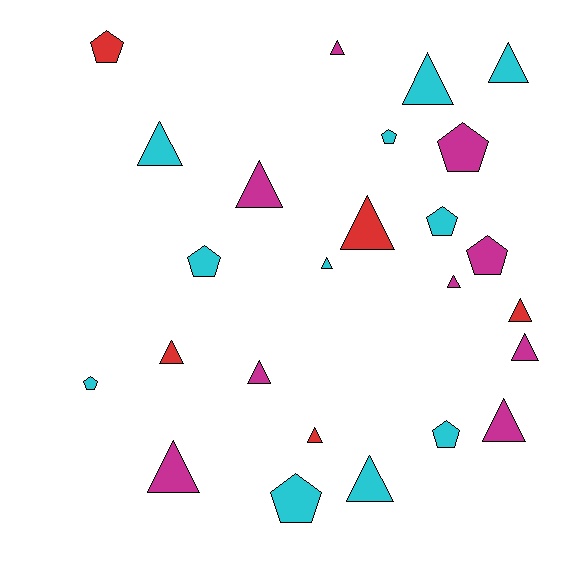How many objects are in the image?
There are 25 objects.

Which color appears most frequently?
Cyan, with 11 objects.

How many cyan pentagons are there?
There are 6 cyan pentagons.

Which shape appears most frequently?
Triangle, with 16 objects.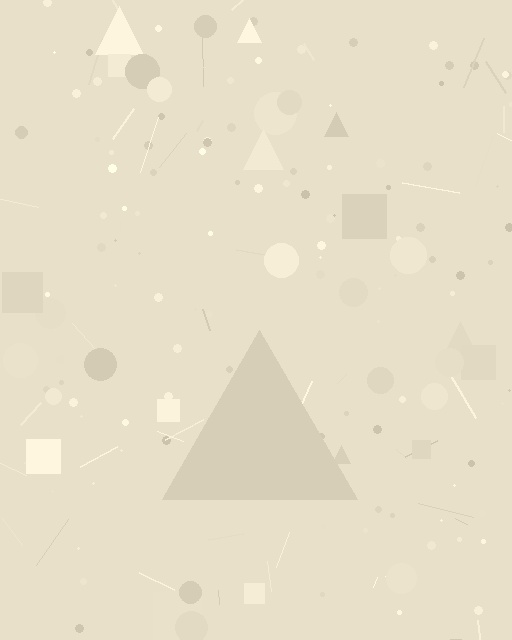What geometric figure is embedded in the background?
A triangle is embedded in the background.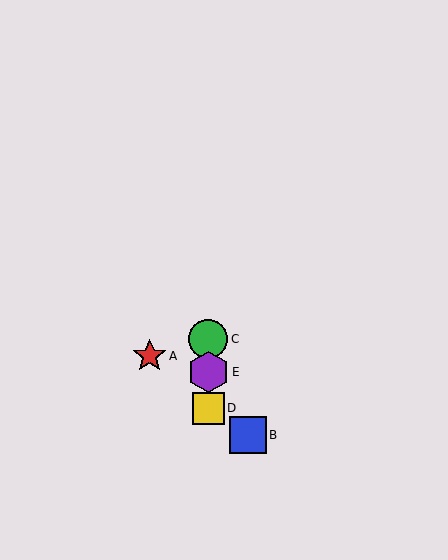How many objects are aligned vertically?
3 objects (C, D, E) are aligned vertically.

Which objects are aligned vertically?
Objects C, D, E are aligned vertically.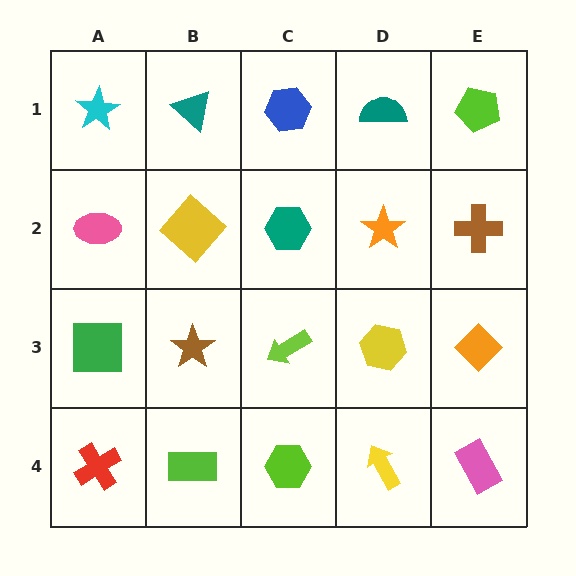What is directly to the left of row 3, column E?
A yellow hexagon.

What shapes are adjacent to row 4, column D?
A yellow hexagon (row 3, column D), a lime hexagon (row 4, column C), a pink rectangle (row 4, column E).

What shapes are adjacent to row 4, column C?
A lime arrow (row 3, column C), a lime rectangle (row 4, column B), a yellow arrow (row 4, column D).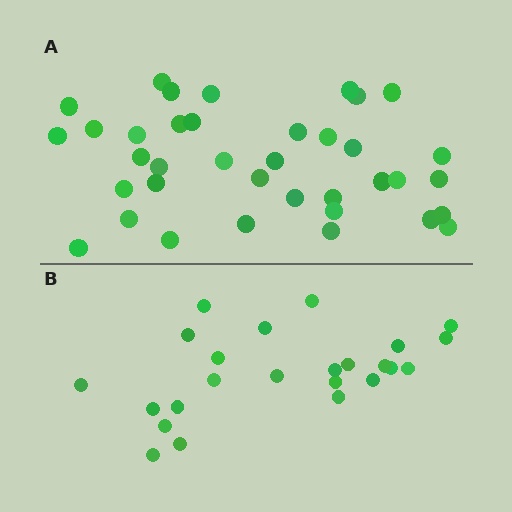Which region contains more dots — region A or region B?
Region A (the top region) has more dots.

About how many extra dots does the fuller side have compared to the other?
Region A has approximately 15 more dots than region B.